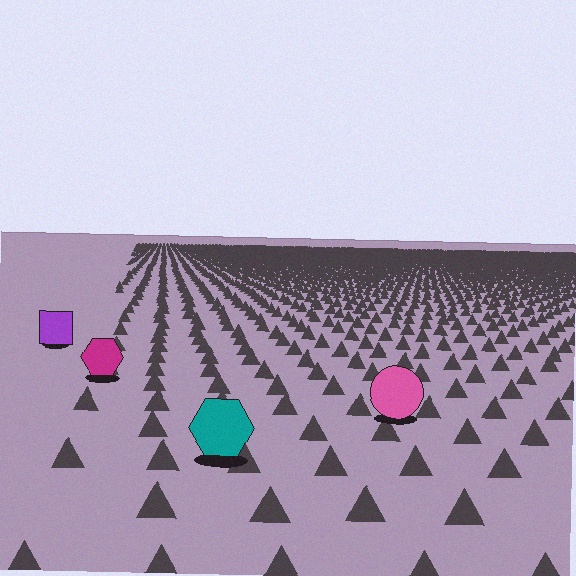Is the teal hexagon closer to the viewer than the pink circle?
Yes. The teal hexagon is closer — you can tell from the texture gradient: the ground texture is coarser near it.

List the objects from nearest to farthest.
From nearest to farthest: the teal hexagon, the pink circle, the magenta hexagon, the purple square.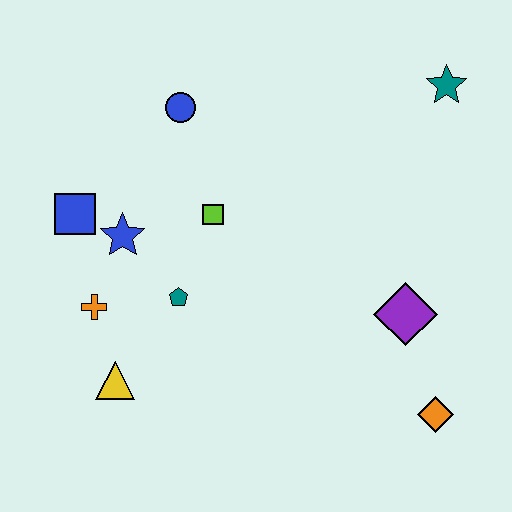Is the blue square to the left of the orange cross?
Yes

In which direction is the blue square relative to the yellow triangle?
The blue square is above the yellow triangle.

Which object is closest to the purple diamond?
The orange diamond is closest to the purple diamond.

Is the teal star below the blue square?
No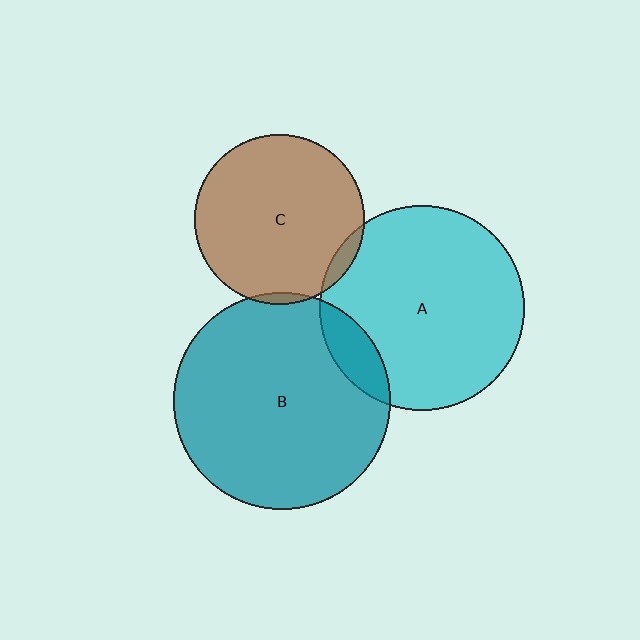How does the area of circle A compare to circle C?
Approximately 1.5 times.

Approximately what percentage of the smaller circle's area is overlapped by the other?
Approximately 5%.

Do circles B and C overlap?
Yes.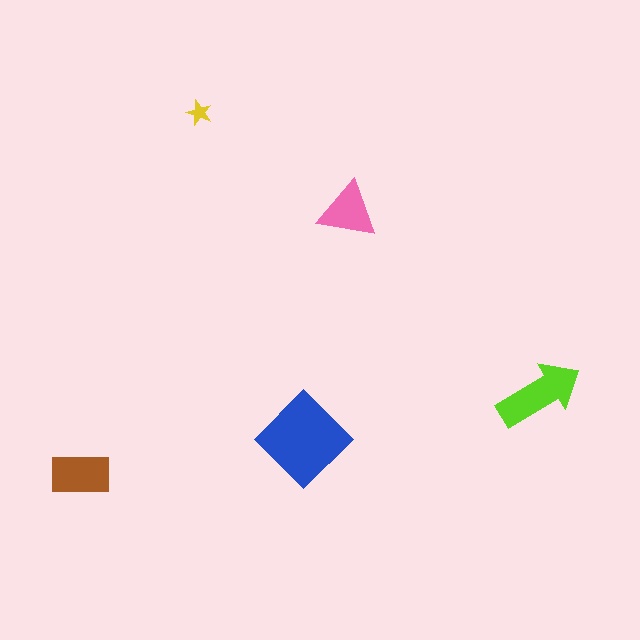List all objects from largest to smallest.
The blue diamond, the lime arrow, the brown rectangle, the pink triangle, the yellow star.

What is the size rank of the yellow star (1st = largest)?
5th.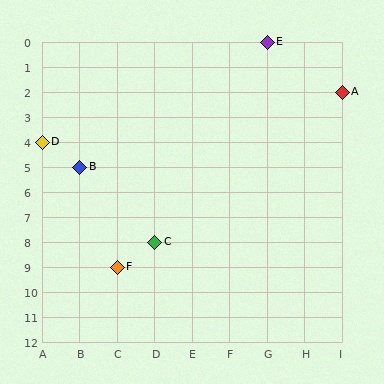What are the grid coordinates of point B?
Point B is at grid coordinates (B, 5).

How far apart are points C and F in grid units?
Points C and F are 1 column and 1 row apart (about 1.4 grid units diagonally).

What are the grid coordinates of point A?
Point A is at grid coordinates (I, 2).